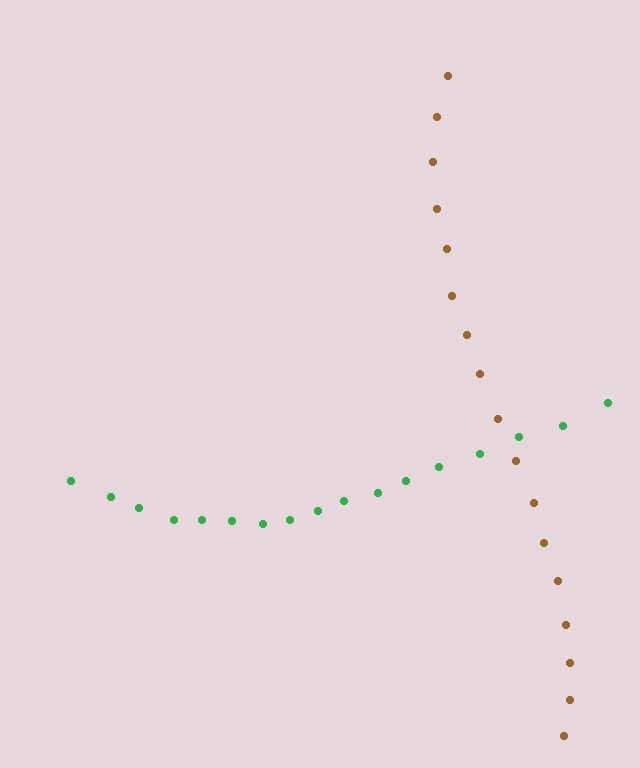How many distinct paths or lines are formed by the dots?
There are 2 distinct paths.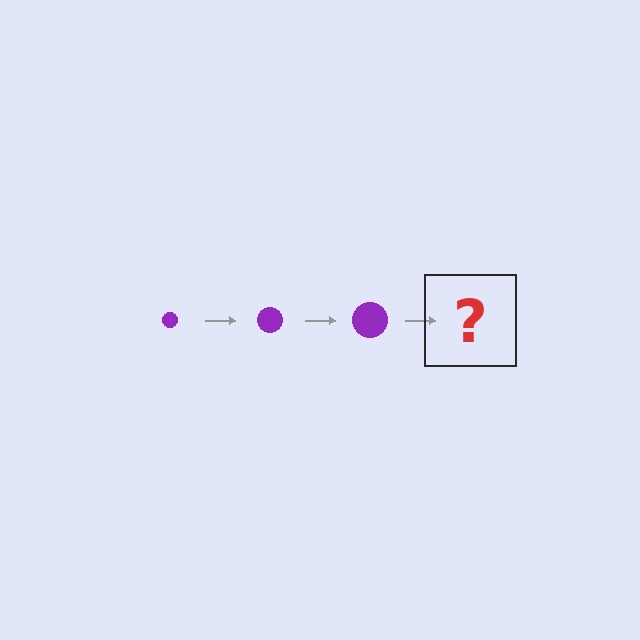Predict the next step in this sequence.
The next step is a purple circle, larger than the previous one.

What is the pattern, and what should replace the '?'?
The pattern is that the circle gets progressively larger each step. The '?' should be a purple circle, larger than the previous one.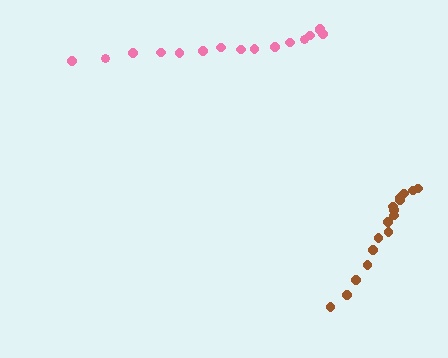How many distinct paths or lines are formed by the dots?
There are 2 distinct paths.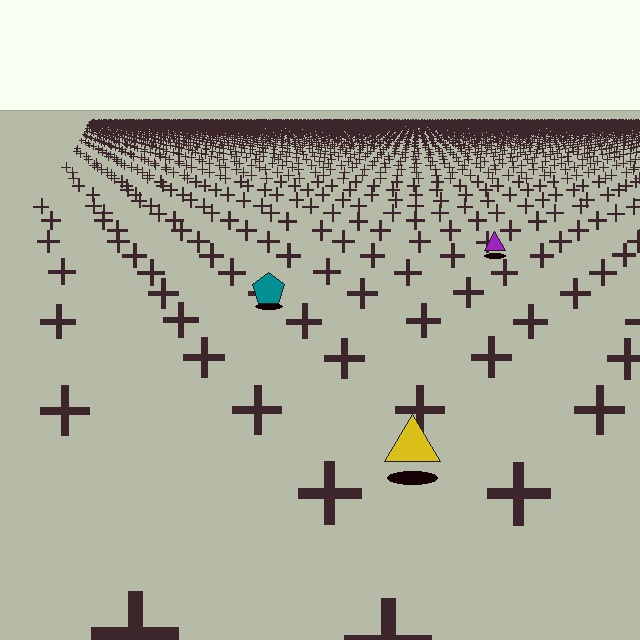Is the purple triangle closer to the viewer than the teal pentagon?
No. The teal pentagon is closer — you can tell from the texture gradient: the ground texture is coarser near it.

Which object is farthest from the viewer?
The purple triangle is farthest from the viewer. It appears smaller and the ground texture around it is denser.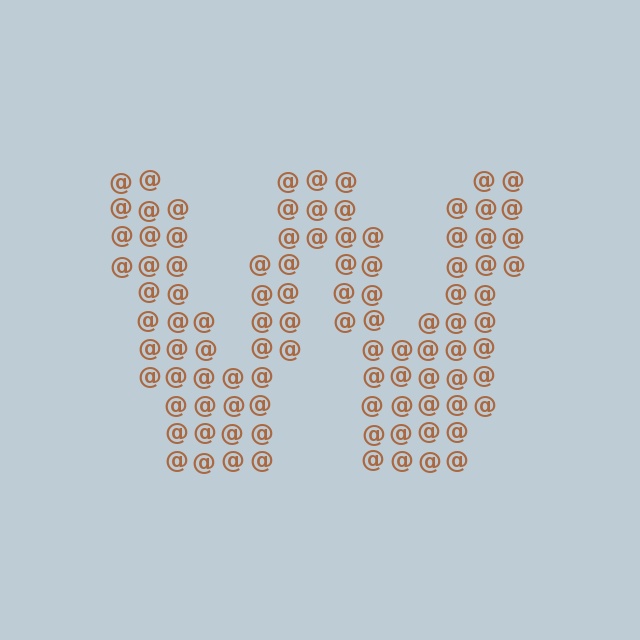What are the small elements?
The small elements are at signs.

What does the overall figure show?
The overall figure shows the letter W.